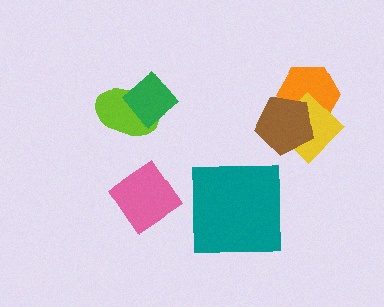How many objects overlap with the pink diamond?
0 objects overlap with the pink diamond.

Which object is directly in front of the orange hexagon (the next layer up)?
The yellow diamond is directly in front of the orange hexagon.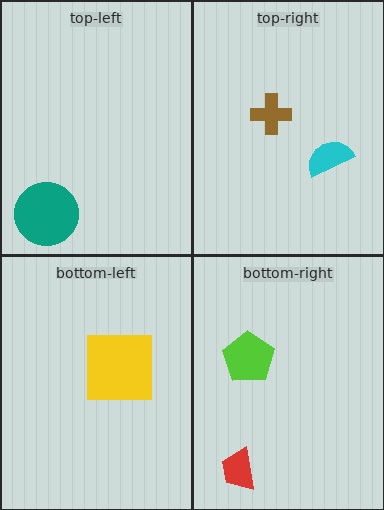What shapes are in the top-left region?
The teal circle.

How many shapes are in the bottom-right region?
2.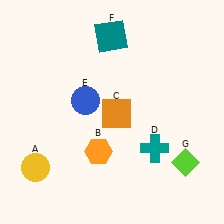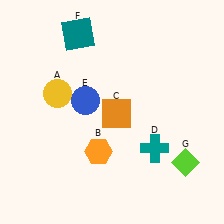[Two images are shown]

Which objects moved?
The objects that moved are: the yellow circle (A), the teal square (F).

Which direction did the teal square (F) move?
The teal square (F) moved left.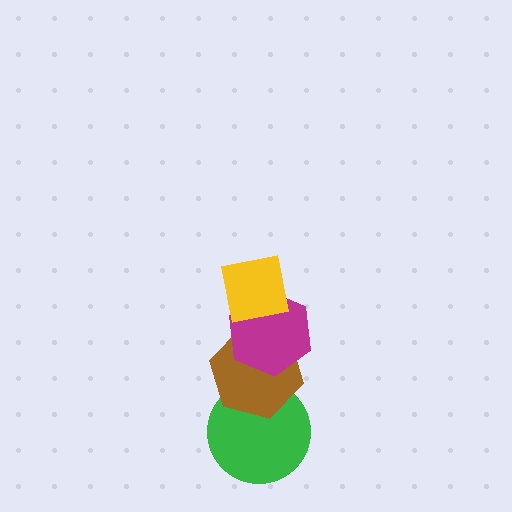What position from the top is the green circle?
The green circle is 4th from the top.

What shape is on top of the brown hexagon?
The magenta hexagon is on top of the brown hexagon.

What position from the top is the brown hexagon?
The brown hexagon is 3rd from the top.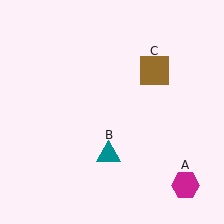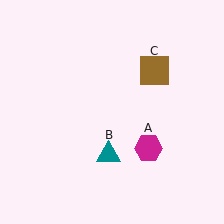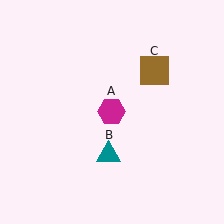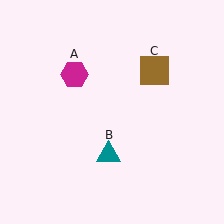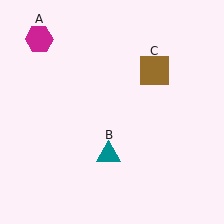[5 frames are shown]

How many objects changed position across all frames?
1 object changed position: magenta hexagon (object A).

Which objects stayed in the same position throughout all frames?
Teal triangle (object B) and brown square (object C) remained stationary.